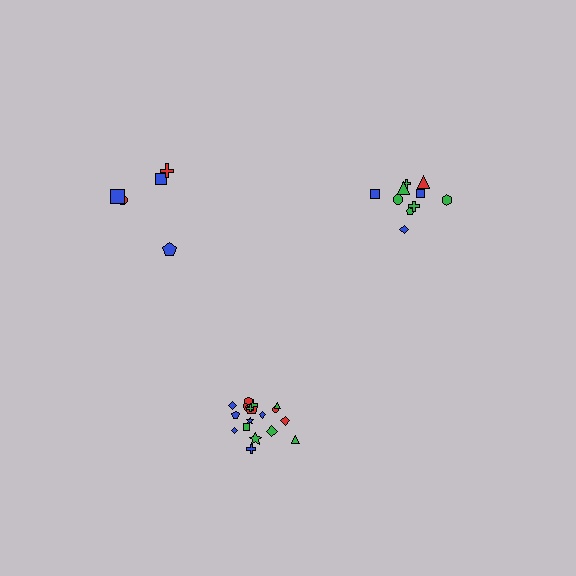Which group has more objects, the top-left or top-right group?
The top-right group.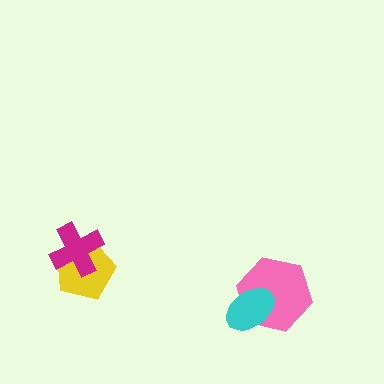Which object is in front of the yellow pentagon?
The magenta cross is in front of the yellow pentagon.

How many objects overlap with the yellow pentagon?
1 object overlaps with the yellow pentagon.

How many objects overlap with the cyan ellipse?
1 object overlaps with the cyan ellipse.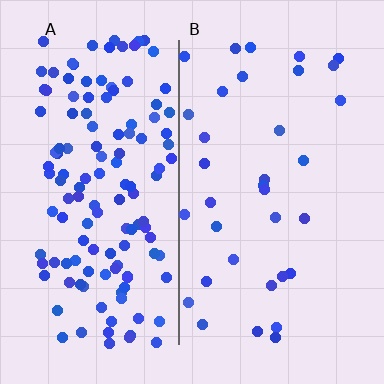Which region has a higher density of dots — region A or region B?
A (the left).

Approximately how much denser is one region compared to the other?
Approximately 4.0× — region A over region B.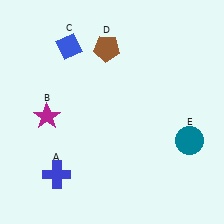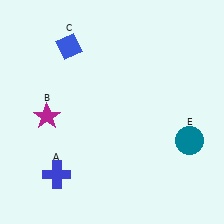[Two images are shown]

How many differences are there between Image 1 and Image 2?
There is 1 difference between the two images.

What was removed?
The brown pentagon (D) was removed in Image 2.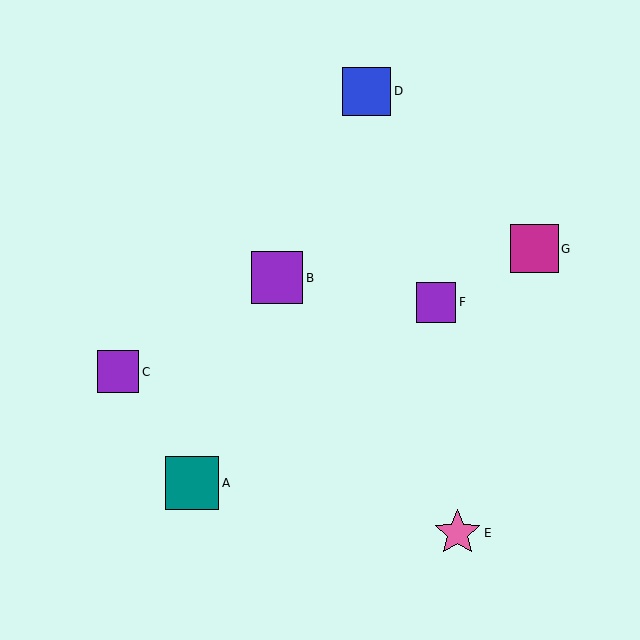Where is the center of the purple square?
The center of the purple square is at (277, 278).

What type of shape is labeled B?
Shape B is a purple square.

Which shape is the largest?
The teal square (labeled A) is the largest.